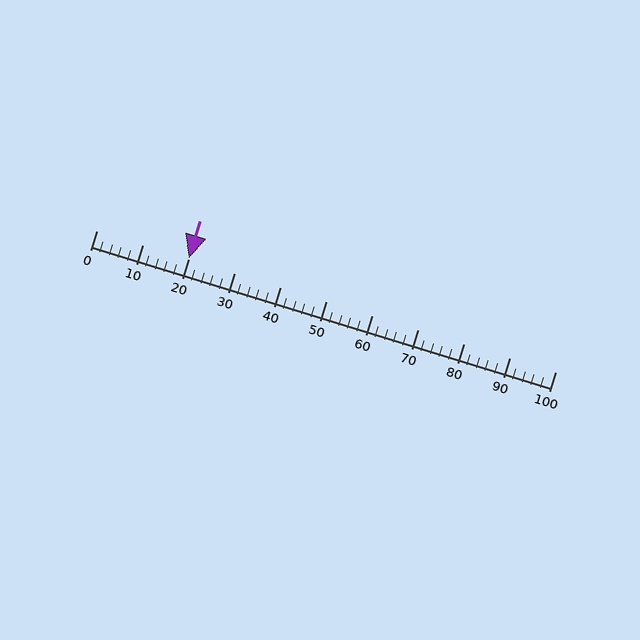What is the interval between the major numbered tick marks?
The major tick marks are spaced 10 units apart.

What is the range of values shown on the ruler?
The ruler shows values from 0 to 100.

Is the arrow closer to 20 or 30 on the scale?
The arrow is closer to 20.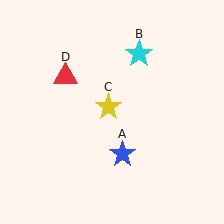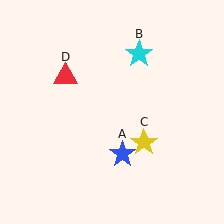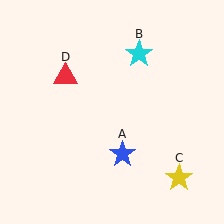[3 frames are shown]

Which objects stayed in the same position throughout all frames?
Blue star (object A) and cyan star (object B) and red triangle (object D) remained stationary.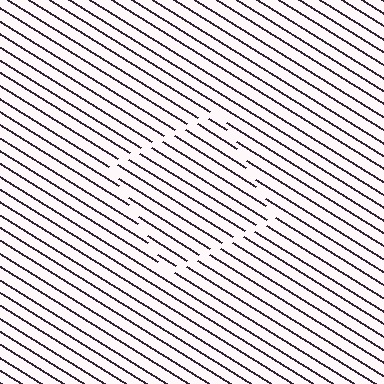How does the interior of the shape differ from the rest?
The interior of the shape contains the same grating, shifted by half a period — the contour is defined by the phase discontinuity where line-ends from the inner and outer gratings abut.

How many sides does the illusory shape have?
4 sides — the line-ends trace a square.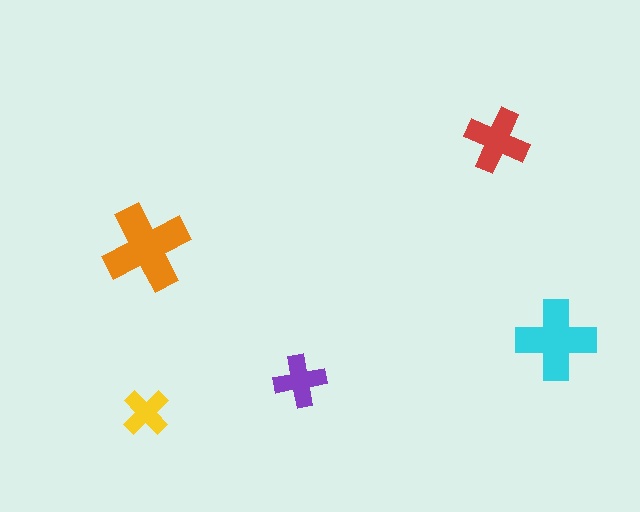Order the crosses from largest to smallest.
the orange one, the cyan one, the red one, the purple one, the yellow one.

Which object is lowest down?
The yellow cross is bottommost.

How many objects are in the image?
There are 5 objects in the image.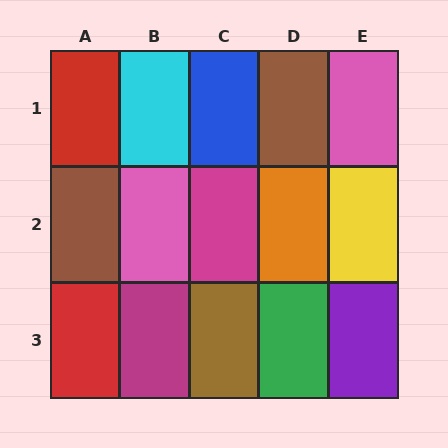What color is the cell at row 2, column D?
Orange.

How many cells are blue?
1 cell is blue.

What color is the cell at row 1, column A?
Red.